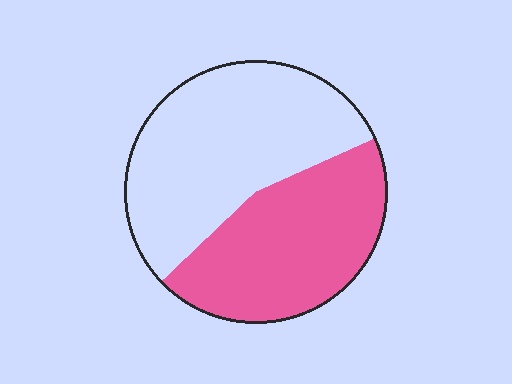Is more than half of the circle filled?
No.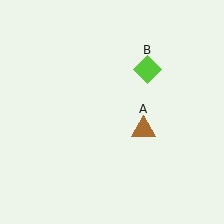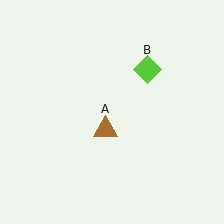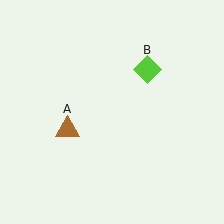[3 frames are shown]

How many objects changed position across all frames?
1 object changed position: brown triangle (object A).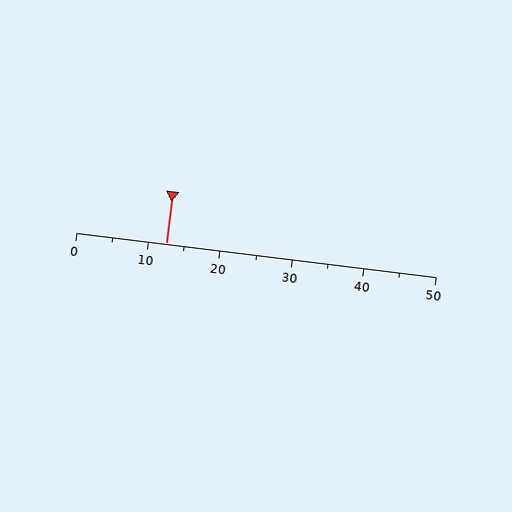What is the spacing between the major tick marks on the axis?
The major ticks are spaced 10 apart.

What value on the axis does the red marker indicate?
The marker indicates approximately 12.5.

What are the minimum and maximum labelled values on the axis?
The axis runs from 0 to 50.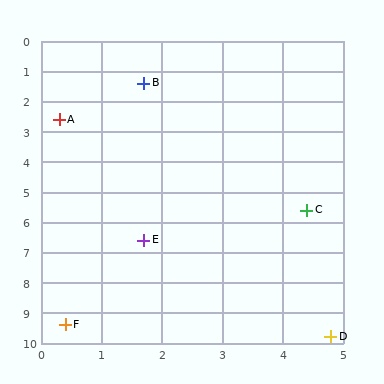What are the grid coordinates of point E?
Point E is at approximately (1.7, 6.6).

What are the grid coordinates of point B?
Point B is at approximately (1.7, 1.4).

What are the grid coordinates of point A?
Point A is at approximately (0.3, 2.6).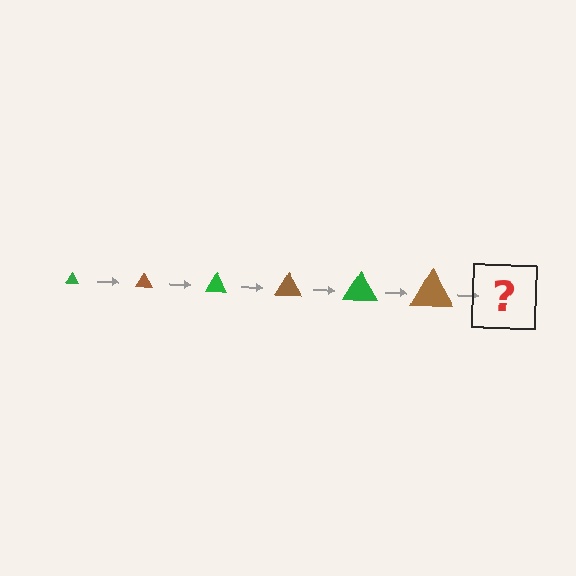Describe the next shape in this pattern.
It should be a green triangle, larger than the previous one.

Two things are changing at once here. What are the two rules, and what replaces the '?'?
The two rules are that the triangle grows larger each step and the color cycles through green and brown. The '?' should be a green triangle, larger than the previous one.